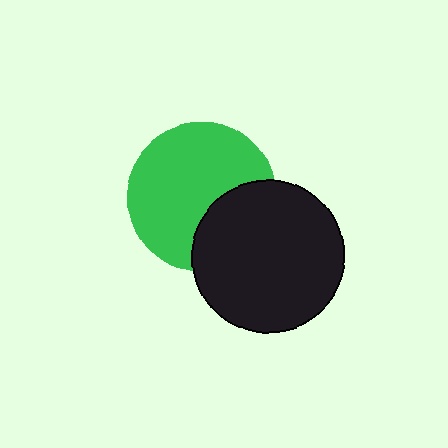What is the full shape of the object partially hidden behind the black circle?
The partially hidden object is a green circle.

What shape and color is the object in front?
The object in front is a black circle.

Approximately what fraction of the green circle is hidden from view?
Roughly 31% of the green circle is hidden behind the black circle.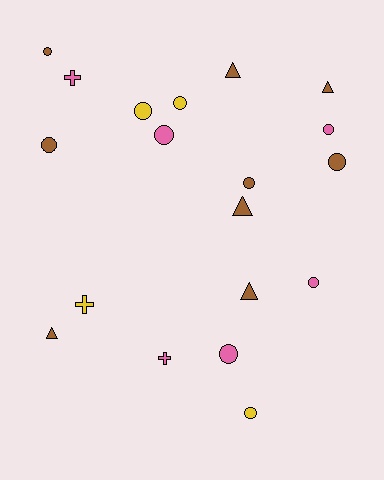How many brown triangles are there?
There are 5 brown triangles.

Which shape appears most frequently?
Circle, with 11 objects.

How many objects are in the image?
There are 19 objects.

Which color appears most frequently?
Brown, with 9 objects.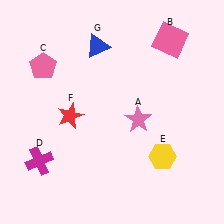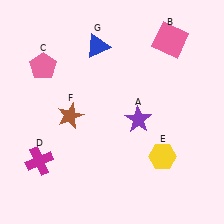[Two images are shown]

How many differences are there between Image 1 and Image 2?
There are 2 differences between the two images.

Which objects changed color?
A changed from pink to purple. F changed from red to brown.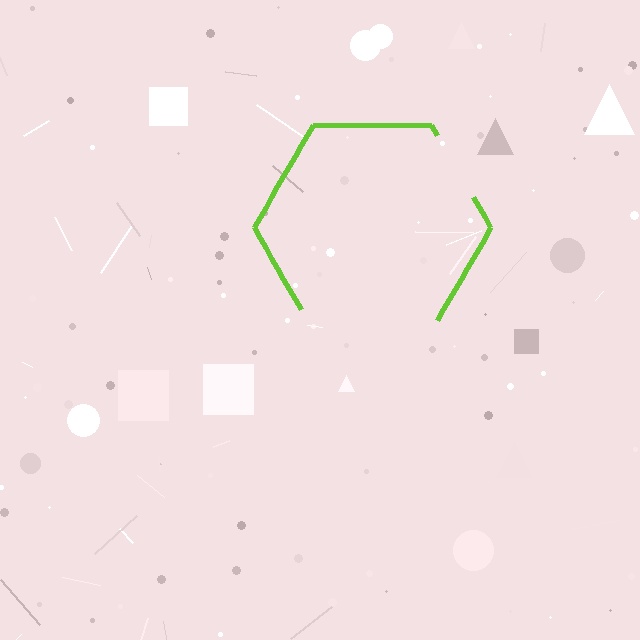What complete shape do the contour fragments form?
The contour fragments form a hexagon.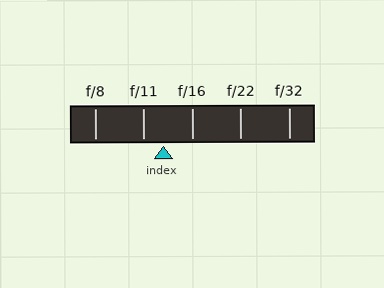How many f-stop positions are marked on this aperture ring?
There are 5 f-stop positions marked.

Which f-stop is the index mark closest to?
The index mark is closest to f/11.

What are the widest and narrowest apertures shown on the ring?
The widest aperture shown is f/8 and the narrowest is f/32.